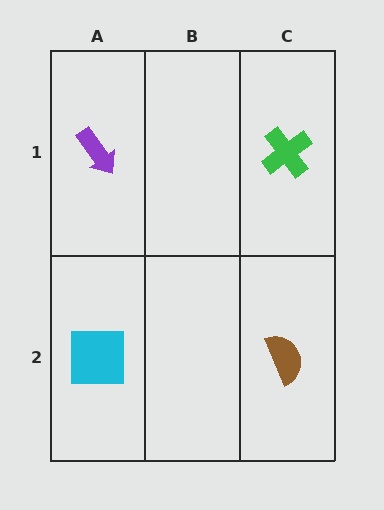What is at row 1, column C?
A green cross.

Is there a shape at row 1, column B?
No, that cell is empty.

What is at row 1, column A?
A purple arrow.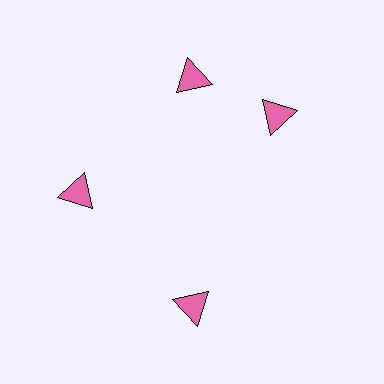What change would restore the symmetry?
The symmetry would be restored by rotating it back into even spacing with its neighbors so that all 4 triangles sit at equal angles and equal distance from the center.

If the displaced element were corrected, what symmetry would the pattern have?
It would have 4-fold rotational symmetry — the pattern would map onto itself every 90 degrees.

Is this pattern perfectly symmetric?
No. The 4 pink triangles are arranged in a ring, but one element near the 3 o'clock position is rotated out of alignment along the ring, breaking the 4-fold rotational symmetry.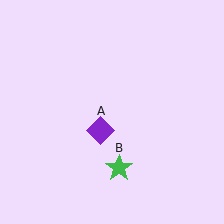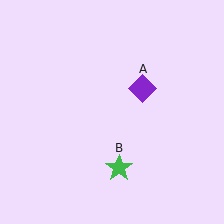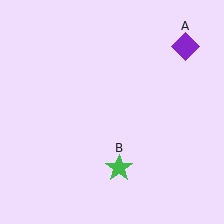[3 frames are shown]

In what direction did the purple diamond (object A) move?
The purple diamond (object A) moved up and to the right.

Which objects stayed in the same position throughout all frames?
Green star (object B) remained stationary.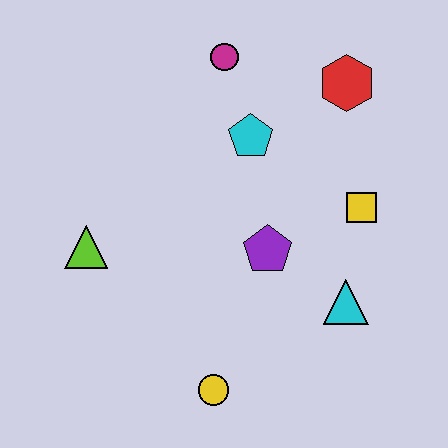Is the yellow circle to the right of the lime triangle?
Yes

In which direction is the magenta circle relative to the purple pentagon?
The magenta circle is above the purple pentagon.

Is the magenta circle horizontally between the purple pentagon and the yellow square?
No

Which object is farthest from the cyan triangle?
The magenta circle is farthest from the cyan triangle.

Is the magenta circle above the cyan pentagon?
Yes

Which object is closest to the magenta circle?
The cyan pentagon is closest to the magenta circle.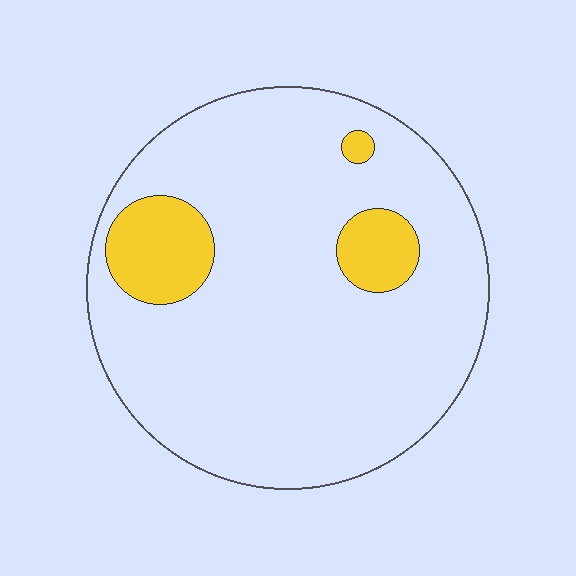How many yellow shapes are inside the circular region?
3.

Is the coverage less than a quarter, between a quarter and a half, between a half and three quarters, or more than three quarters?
Less than a quarter.